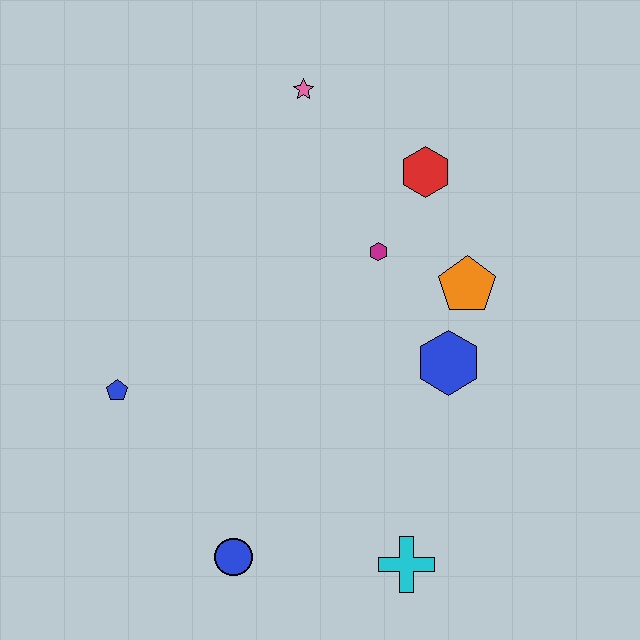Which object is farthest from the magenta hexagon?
The blue circle is farthest from the magenta hexagon.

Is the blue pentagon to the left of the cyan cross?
Yes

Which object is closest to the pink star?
The red hexagon is closest to the pink star.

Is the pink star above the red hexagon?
Yes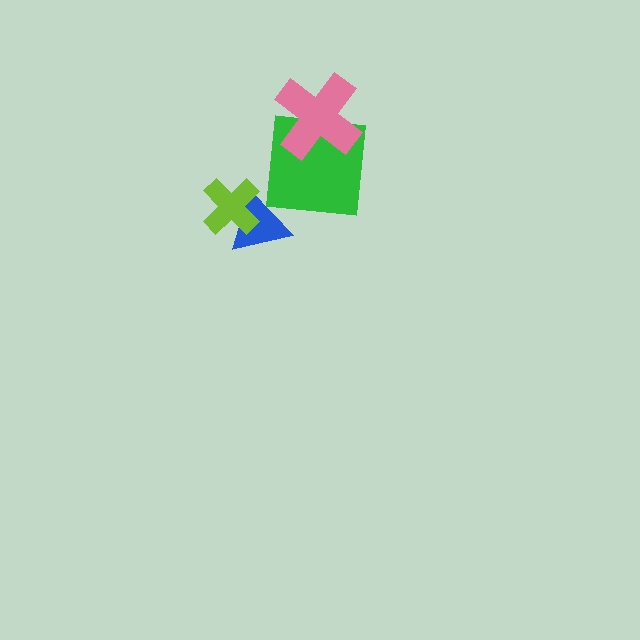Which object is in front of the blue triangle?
The lime cross is in front of the blue triangle.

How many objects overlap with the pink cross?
1 object overlaps with the pink cross.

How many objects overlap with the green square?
1 object overlaps with the green square.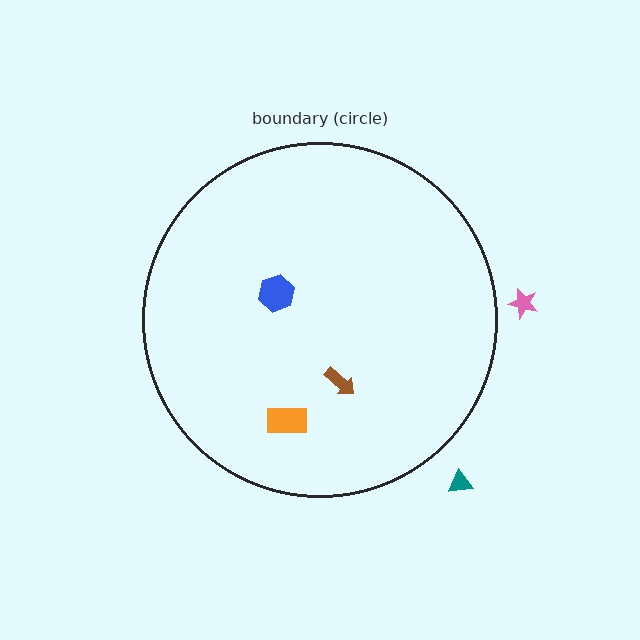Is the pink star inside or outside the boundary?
Outside.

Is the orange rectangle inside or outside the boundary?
Inside.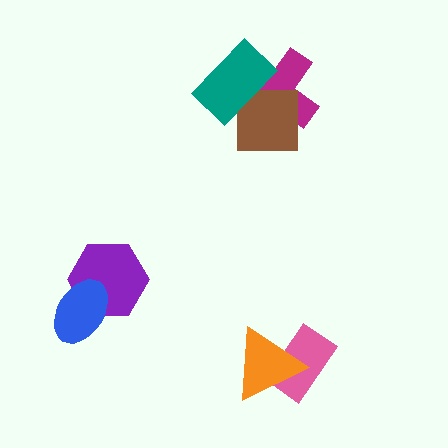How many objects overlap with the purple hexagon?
1 object overlaps with the purple hexagon.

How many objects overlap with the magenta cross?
2 objects overlap with the magenta cross.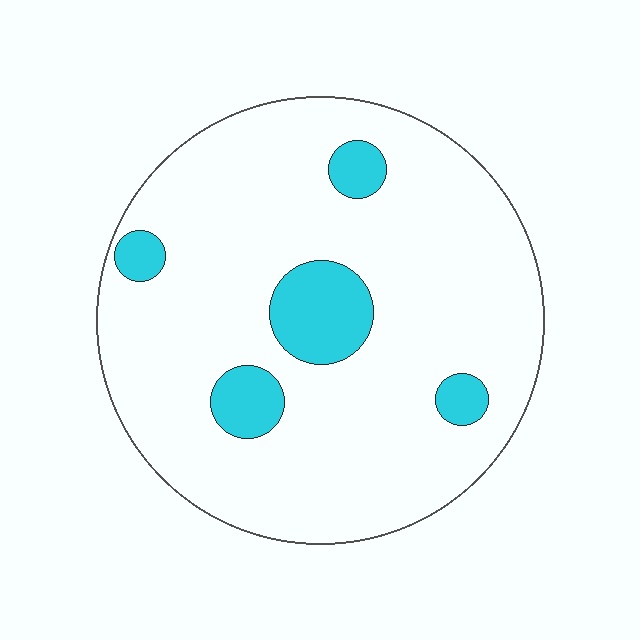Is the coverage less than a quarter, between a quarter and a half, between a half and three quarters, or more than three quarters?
Less than a quarter.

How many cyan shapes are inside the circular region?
5.